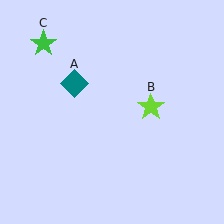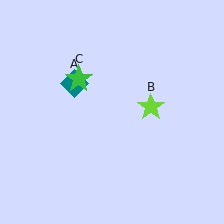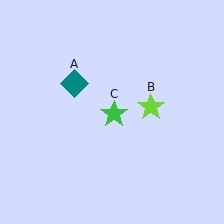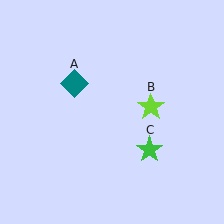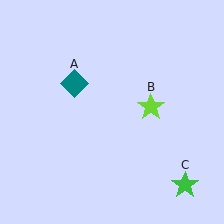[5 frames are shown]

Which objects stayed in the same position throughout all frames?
Teal diamond (object A) and lime star (object B) remained stationary.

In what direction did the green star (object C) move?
The green star (object C) moved down and to the right.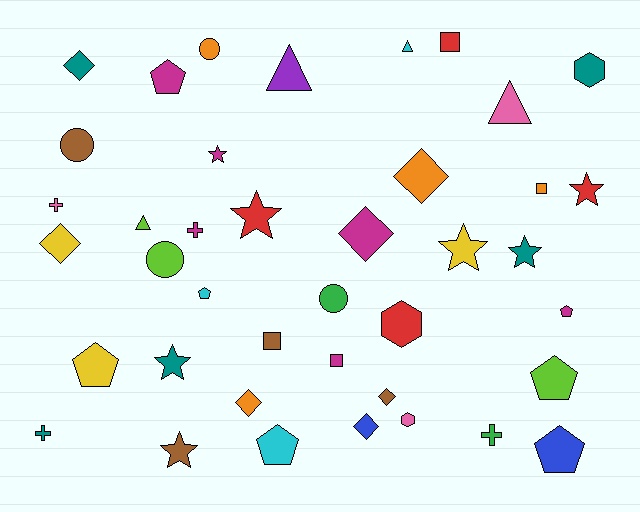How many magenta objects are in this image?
There are 6 magenta objects.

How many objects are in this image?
There are 40 objects.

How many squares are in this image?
There are 4 squares.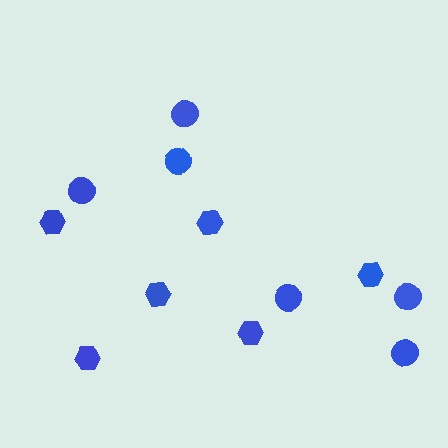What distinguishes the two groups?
There are 2 groups: one group of hexagons (6) and one group of circles (6).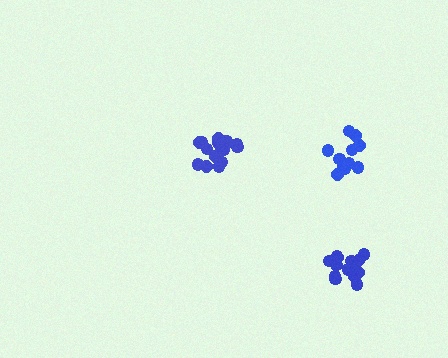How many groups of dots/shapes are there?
There are 3 groups.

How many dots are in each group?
Group 1: 16 dots, Group 2: 14 dots, Group 3: 11 dots (41 total).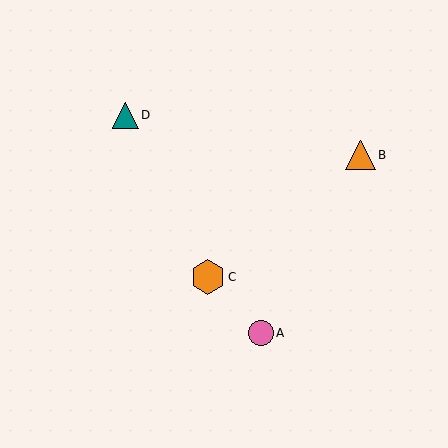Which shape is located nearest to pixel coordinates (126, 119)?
The teal triangle (labeled D) at (125, 115) is nearest to that location.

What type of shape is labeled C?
Shape C is an orange hexagon.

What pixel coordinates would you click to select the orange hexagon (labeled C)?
Click at (208, 277) to select the orange hexagon C.